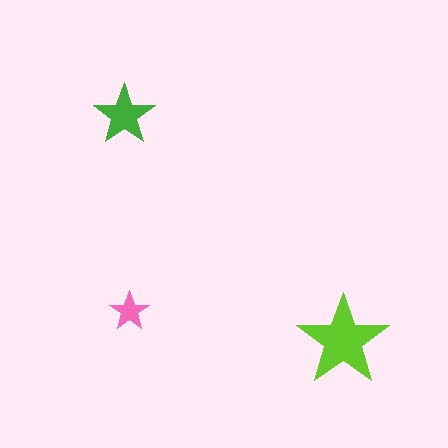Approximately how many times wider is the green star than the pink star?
About 1.5 times wider.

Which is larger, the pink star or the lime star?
The lime one.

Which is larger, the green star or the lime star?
The lime one.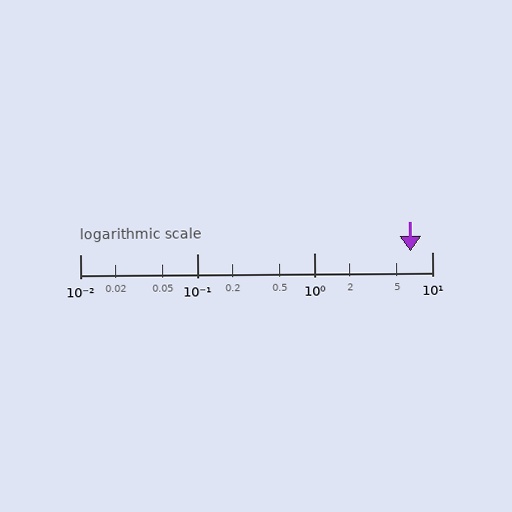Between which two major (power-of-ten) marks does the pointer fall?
The pointer is between 1 and 10.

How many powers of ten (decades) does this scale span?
The scale spans 3 decades, from 0.01 to 10.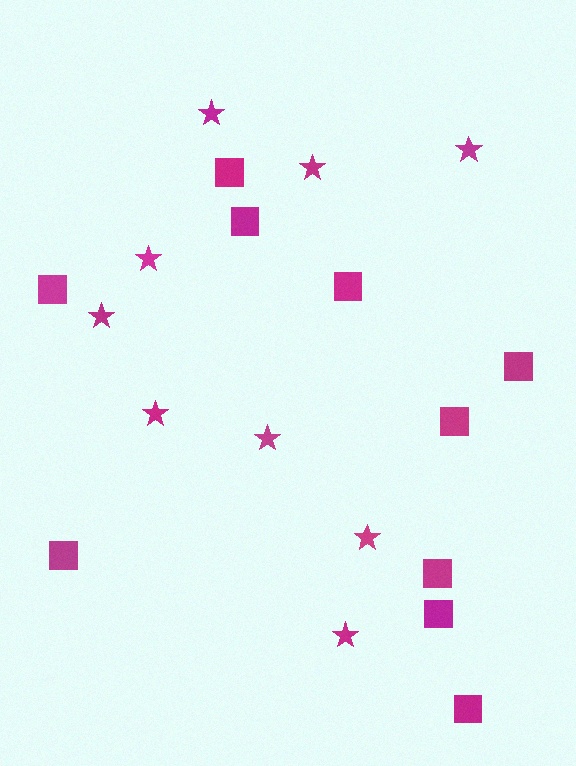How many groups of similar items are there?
There are 2 groups: one group of squares (10) and one group of stars (9).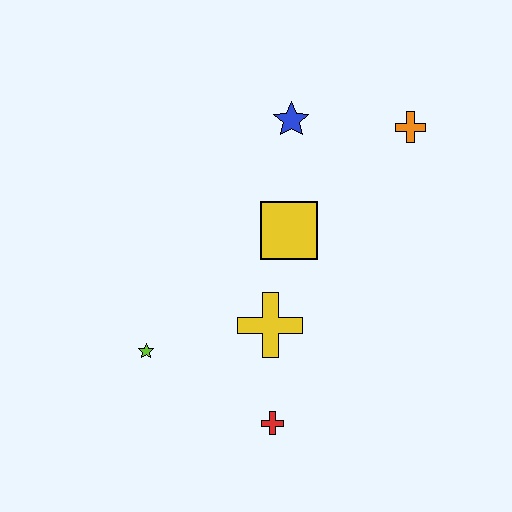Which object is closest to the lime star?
The yellow cross is closest to the lime star.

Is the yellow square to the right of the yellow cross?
Yes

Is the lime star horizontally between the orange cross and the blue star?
No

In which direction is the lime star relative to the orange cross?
The lime star is to the left of the orange cross.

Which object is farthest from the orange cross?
The lime star is farthest from the orange cross.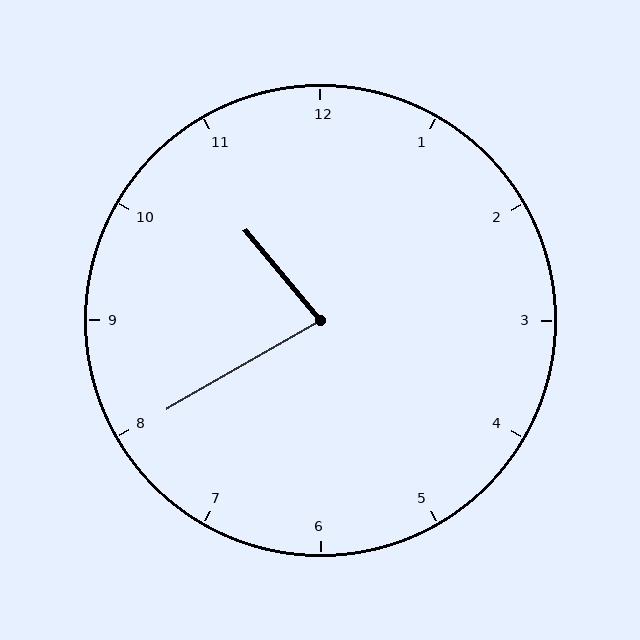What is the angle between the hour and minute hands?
Approximately 80 degrees.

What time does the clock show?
10:40.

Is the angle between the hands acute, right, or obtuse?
It is acute.